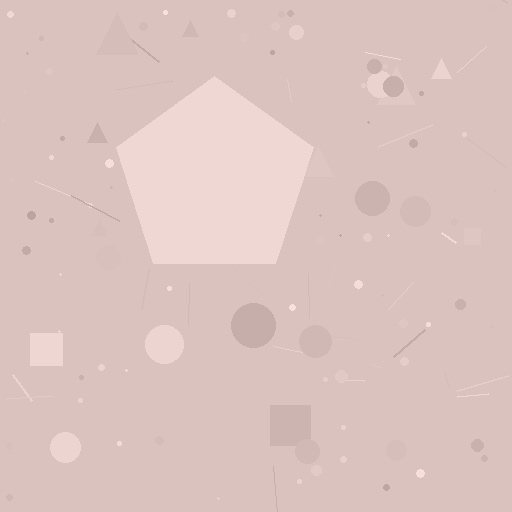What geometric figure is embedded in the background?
A pentagon is embedded in the background.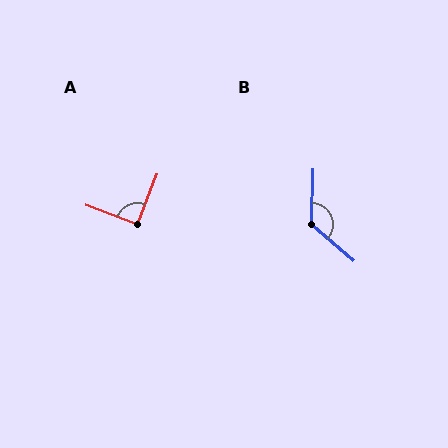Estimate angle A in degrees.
Approximately 91 degrees.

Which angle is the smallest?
A, at approximately 91 degrees.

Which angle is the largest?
B, at approximately 130 degrees.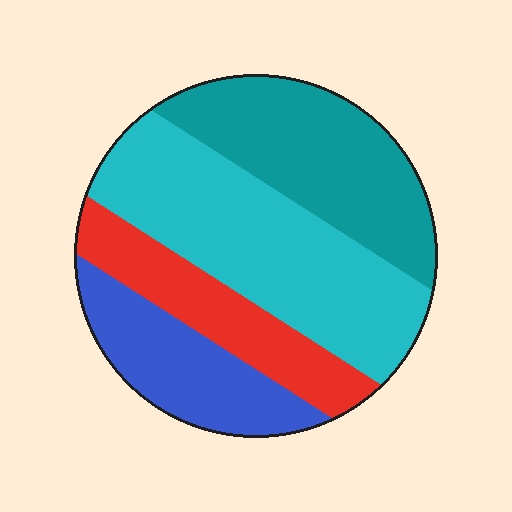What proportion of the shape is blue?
Blue takes up between a sixth and a third of the shape.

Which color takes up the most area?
Cyan, at roughly 35%.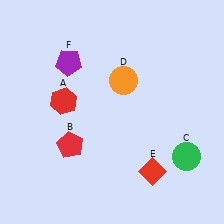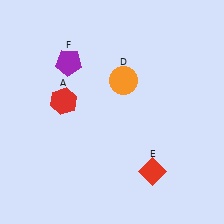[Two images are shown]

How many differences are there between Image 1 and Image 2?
There are 2 differences between the two images.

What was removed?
The red pentagon (B), the green circle (C) were removed in Image 2.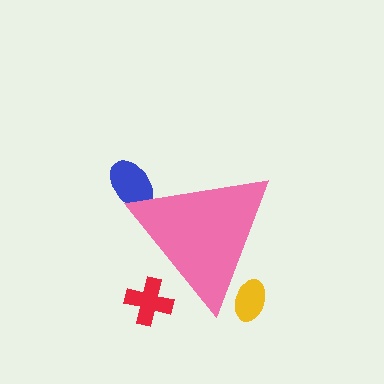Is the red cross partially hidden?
Yes, the red cross is partially hidden behind the pink triangle.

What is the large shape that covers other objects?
A pink triangle.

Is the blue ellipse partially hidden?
Yes, the blue ellipse is partially hidden behind the pink triangle.